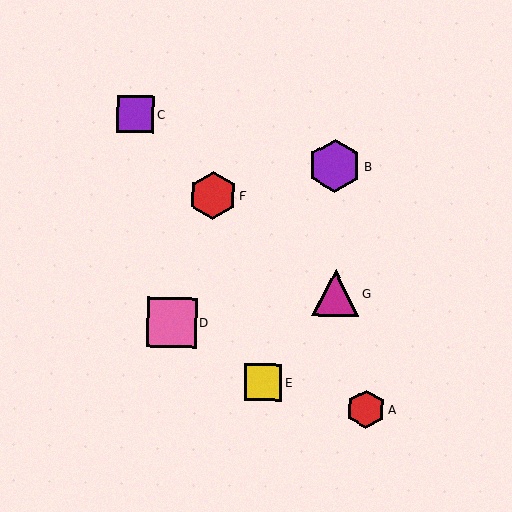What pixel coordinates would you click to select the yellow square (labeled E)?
Click at (263, 382) to select the yellow square E.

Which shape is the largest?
The purple hexagon (labeled B) is the largest.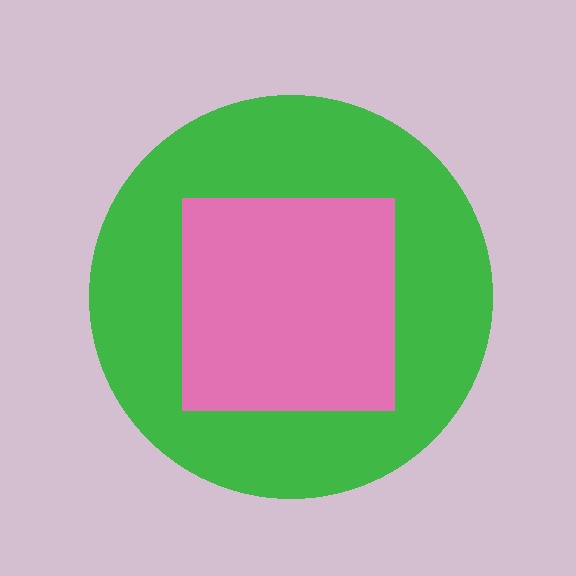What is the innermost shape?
The pink square.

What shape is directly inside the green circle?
The pink square.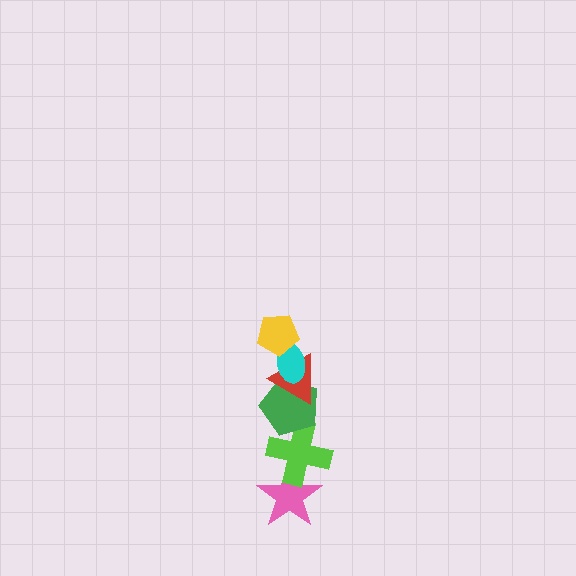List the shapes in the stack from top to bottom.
From top to bottom: the yellow pentagon, the cyan ellipse, the red triangle, the green pentagon, the lime cross, the pink star.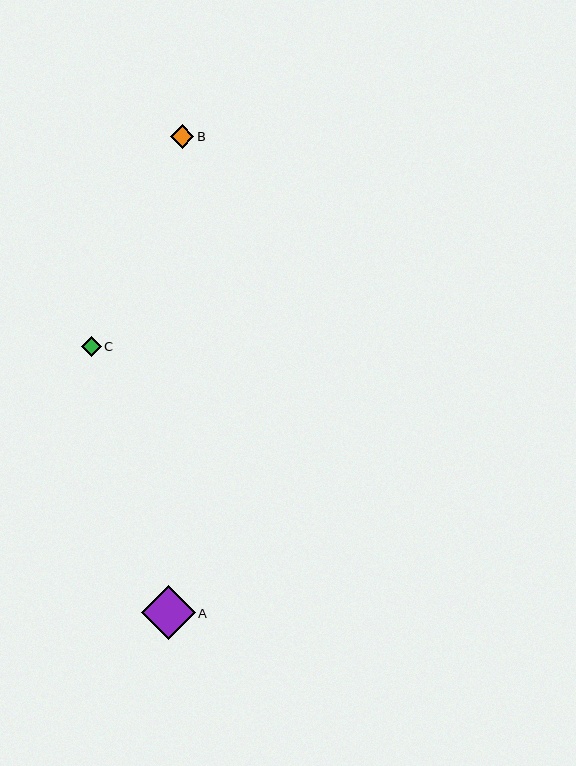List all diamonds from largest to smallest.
From largest to smallest: A, B, C.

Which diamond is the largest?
Diamond A is the largest with a size of approximately 54 pixels.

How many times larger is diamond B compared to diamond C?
Diamond B is approximately 1.2 times the size of diamond C.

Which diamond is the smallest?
Diamond C is the smallest with a size of approximately 20 pixels.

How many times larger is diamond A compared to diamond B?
Diamond A is approximately 2.3 times the size of diamond B.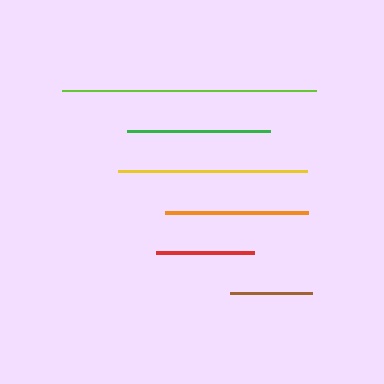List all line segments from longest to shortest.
From longest to shortest: lime, yellow, green, orange, red, brown.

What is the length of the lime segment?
The lime segment is approximately 254 pixels long.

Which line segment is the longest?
The lime line is the longest at approximately 254 pixels.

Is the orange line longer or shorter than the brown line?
The orange line is longer than the brown line.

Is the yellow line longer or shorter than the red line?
The yellow line is longer than the red line.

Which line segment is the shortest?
The brown line is the shortest at approximately 82 pixels.